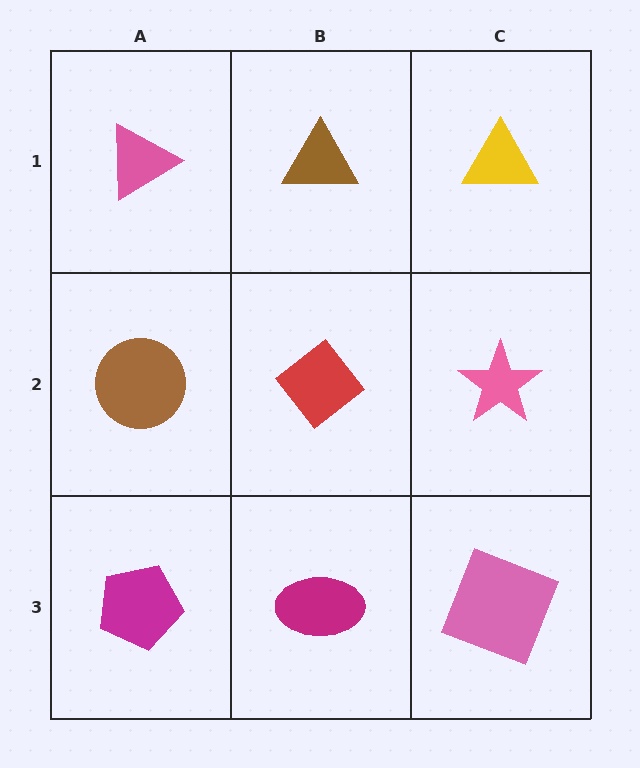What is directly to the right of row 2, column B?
A pink star.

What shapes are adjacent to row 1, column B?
A red diamond (row 2, column B), a pink triangle (row 1, column A), a yellow triangle (row 1, column C).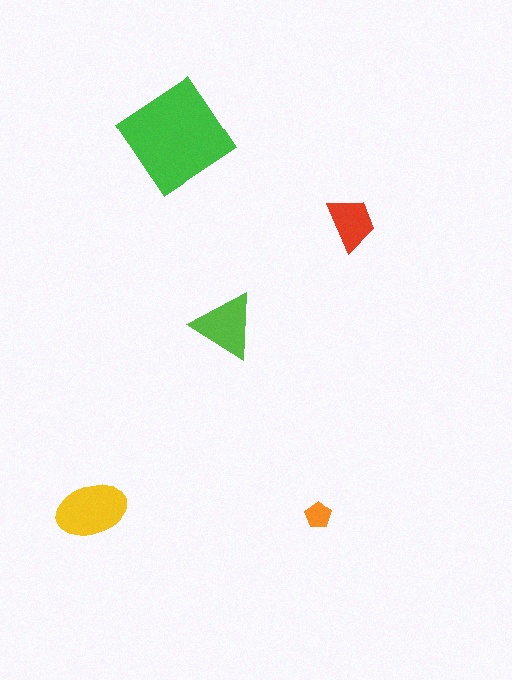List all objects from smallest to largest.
The orange pentagon, the red trapezoid, the lime triangle, the yellow ellipse, the green diamond.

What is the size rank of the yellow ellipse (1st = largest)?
2nd.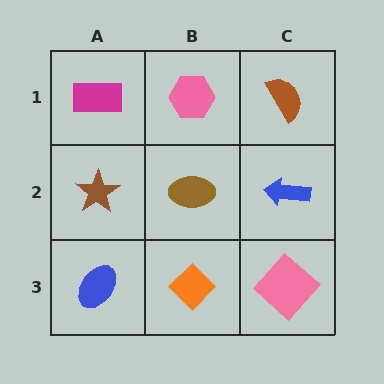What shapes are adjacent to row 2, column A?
A magenta rectangle (row 1, column A), a blue ellipse (row 3, column A), a brown ellipse (row 2, column B).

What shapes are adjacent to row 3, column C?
A blue arrow (row 2, column C), an orange diamond (row 3, column B).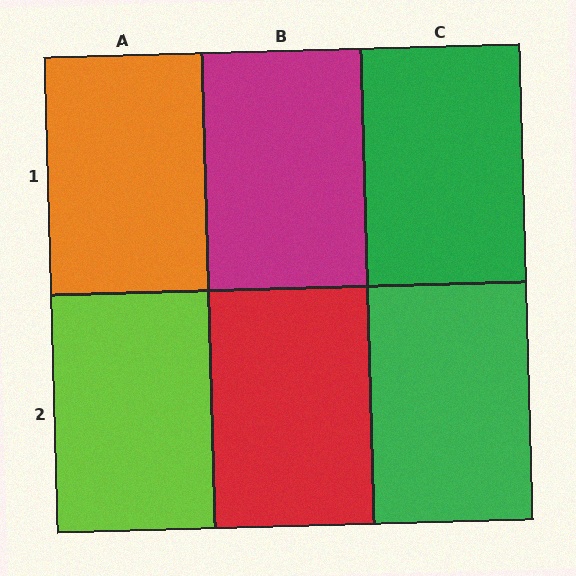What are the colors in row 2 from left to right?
Lime, red, green.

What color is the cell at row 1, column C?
Green.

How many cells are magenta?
1 cell is magenta.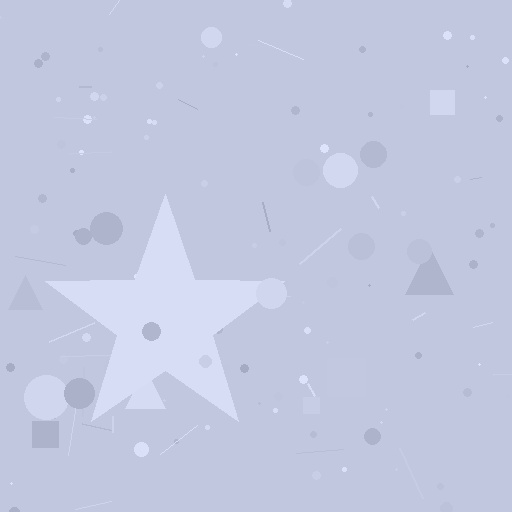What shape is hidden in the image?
A star is hidden in the image.